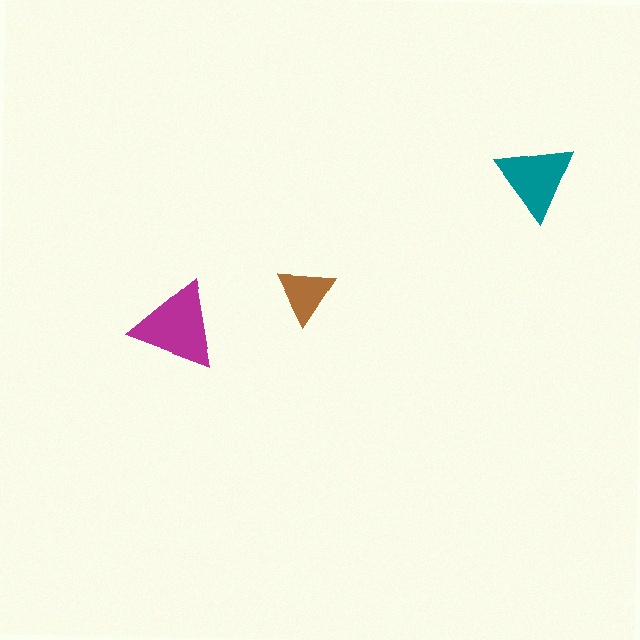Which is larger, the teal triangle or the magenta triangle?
The magenta one.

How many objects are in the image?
There are 3 objects in the image.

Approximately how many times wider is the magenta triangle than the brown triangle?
About 1.5 times wider.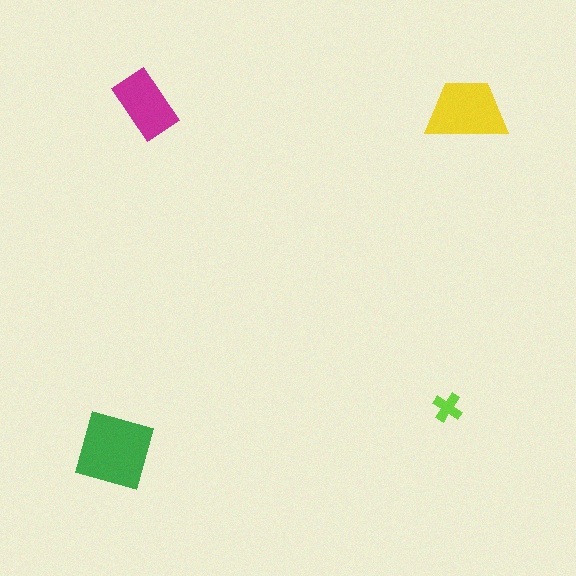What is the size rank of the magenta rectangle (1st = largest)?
3rd.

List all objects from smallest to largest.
The lime cross, the magenta rectangle, the yellow trapezoid, the green diamond.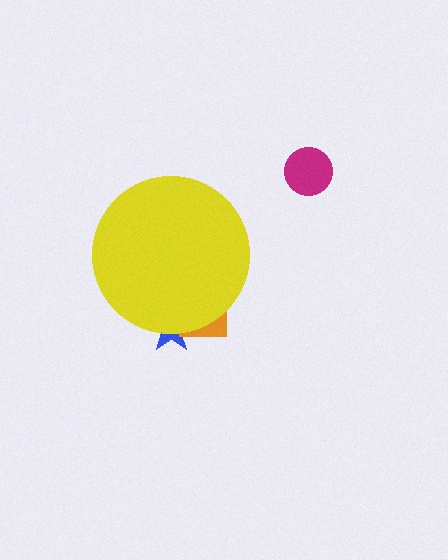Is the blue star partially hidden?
Yes, the blue star is partially hidden behind the yellow circle.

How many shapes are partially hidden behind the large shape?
2 shapes are partially hidden.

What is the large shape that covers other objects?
A yellow circle.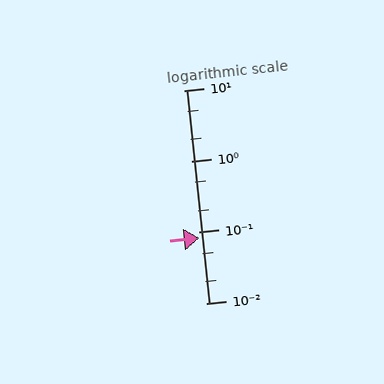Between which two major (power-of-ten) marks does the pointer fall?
The pointer is between 0.01 and 0.1.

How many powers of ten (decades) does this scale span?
The scale spans 3 decades, from 0.01 to 10.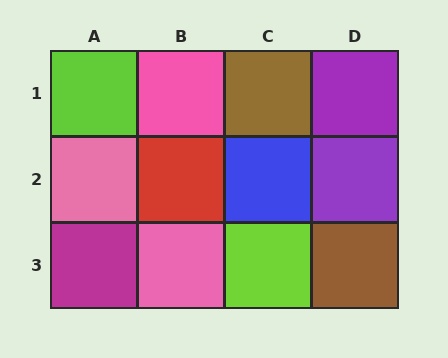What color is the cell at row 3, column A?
Magenta.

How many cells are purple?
2 cells are purple.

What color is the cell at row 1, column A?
Lime.